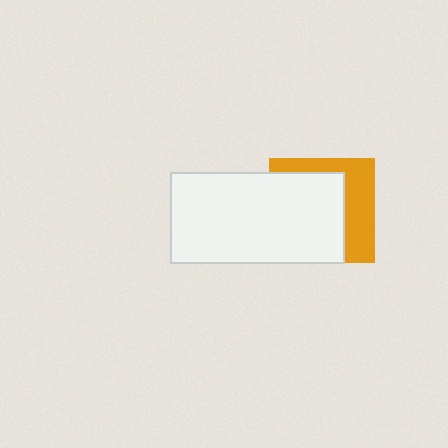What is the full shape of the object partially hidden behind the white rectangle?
The partially hidden object is an orange square.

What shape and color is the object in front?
The object in front is a white rectangle.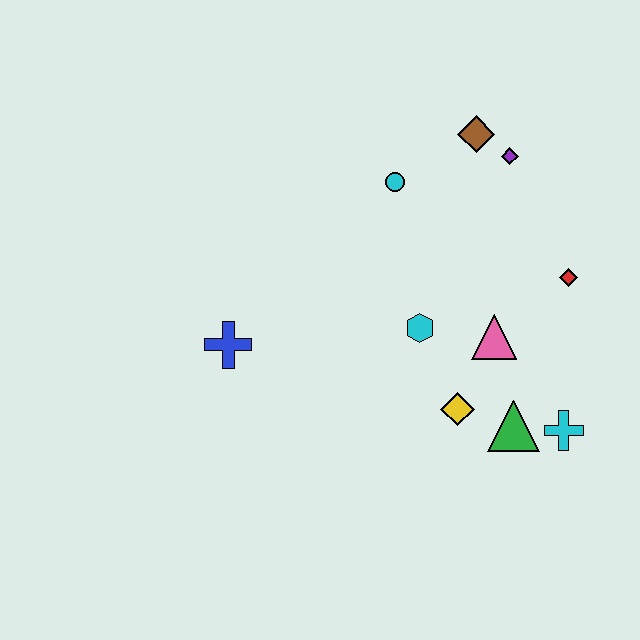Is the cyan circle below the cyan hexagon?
No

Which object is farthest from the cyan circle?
The cyan cross is farthest from the cyan circle.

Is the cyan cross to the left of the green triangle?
No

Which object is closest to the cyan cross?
The green triangle is closest to the cyan cross.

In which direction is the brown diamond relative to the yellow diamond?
The brown diamond is above the yellow diamond.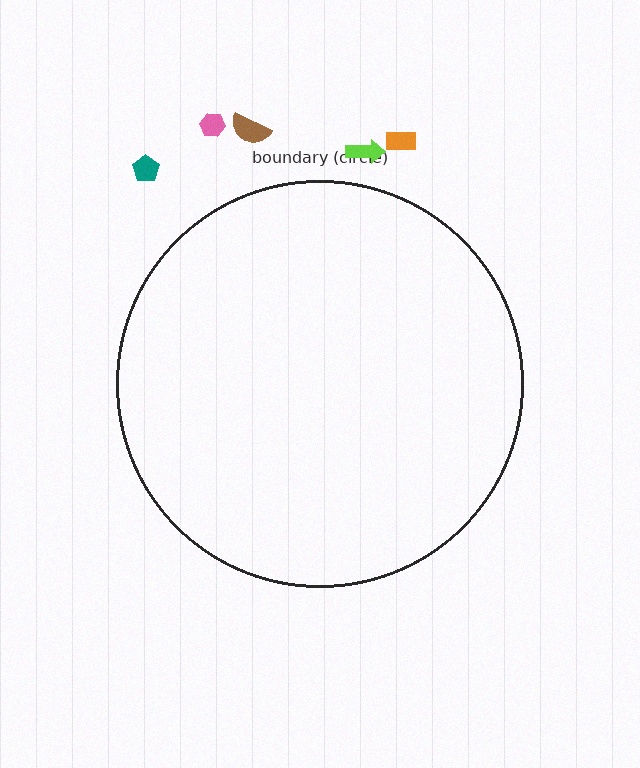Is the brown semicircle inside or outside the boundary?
Outside.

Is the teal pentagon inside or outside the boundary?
Outside.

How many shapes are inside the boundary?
0 inside, 5 outside.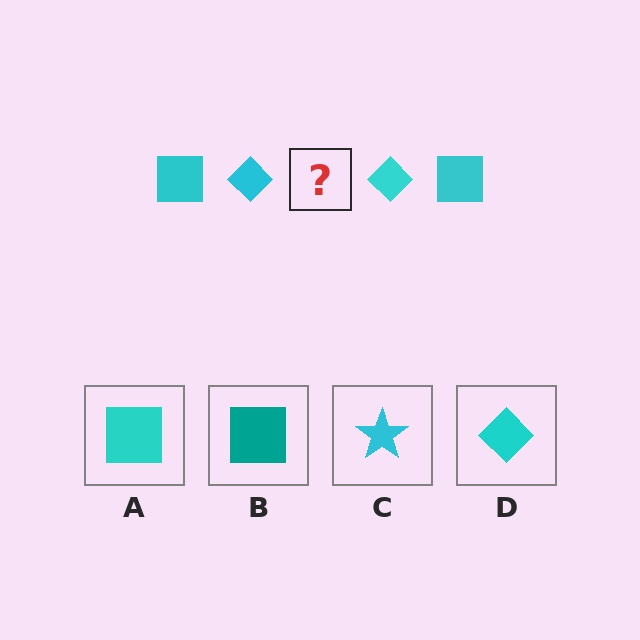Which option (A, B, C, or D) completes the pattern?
A.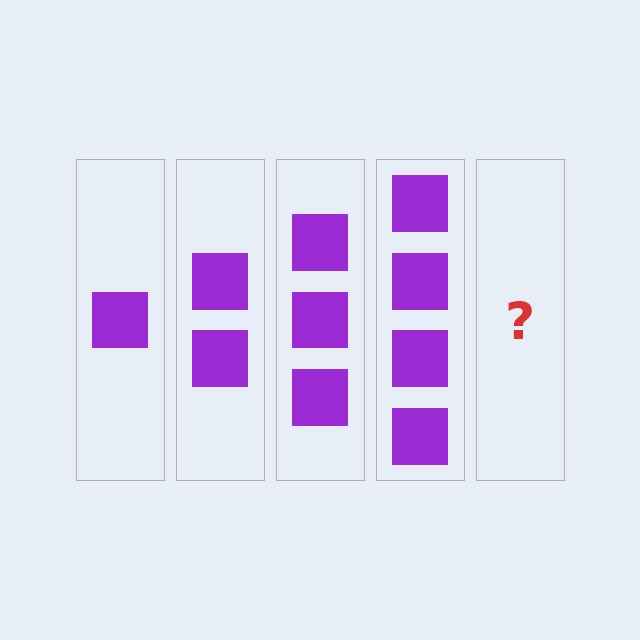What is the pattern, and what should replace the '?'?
The pattern is that each step adds one more square. The '?' should be 5 squares.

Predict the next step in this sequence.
The next step is 5 squares.